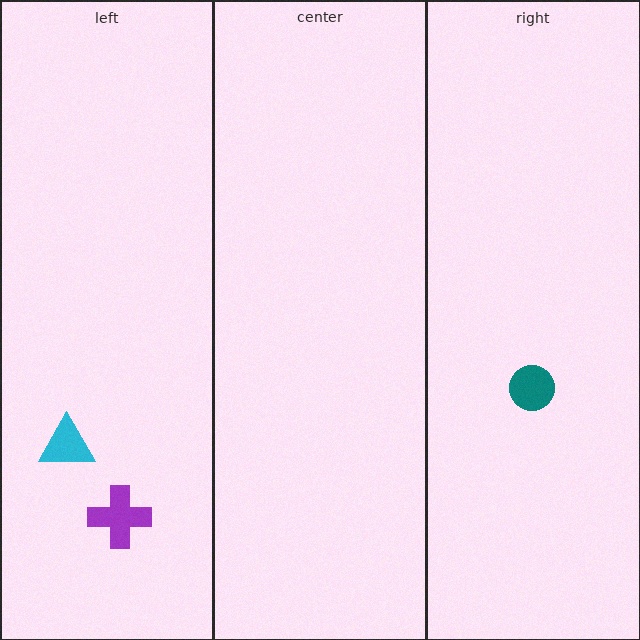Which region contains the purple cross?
The left region.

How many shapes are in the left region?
2.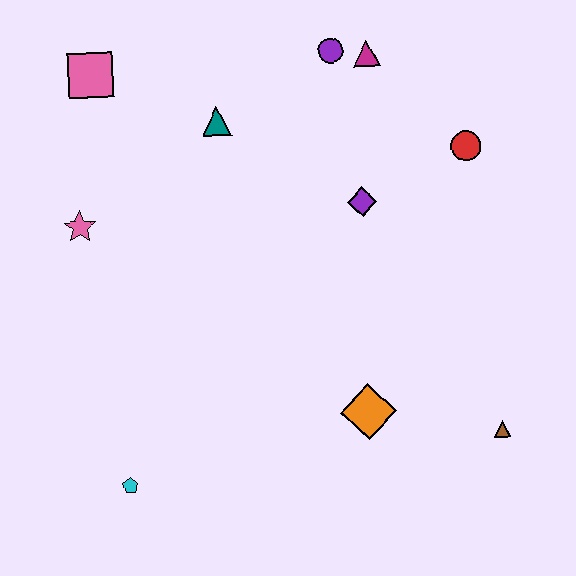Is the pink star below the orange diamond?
No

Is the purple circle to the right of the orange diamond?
No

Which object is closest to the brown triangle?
The orange diamond is closest to the brown triangle.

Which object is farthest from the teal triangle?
The brown triangle is farthest from the teal triangle.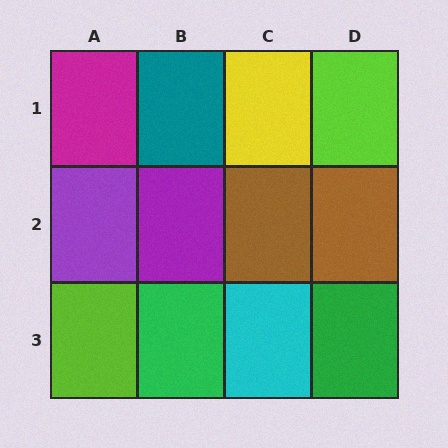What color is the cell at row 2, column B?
Purple.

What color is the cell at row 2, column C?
Brown.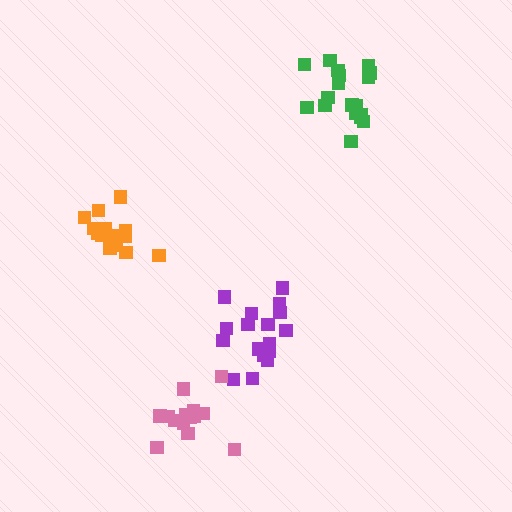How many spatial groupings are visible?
There are 4 spatial groupings.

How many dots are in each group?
Group 1: 19 dots, Group 2: 15 dots, Group 3: 15 dots, Group 4: 18 dots (67 total).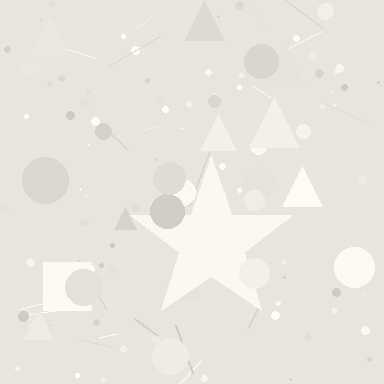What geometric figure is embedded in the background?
A star is embedded in the background.